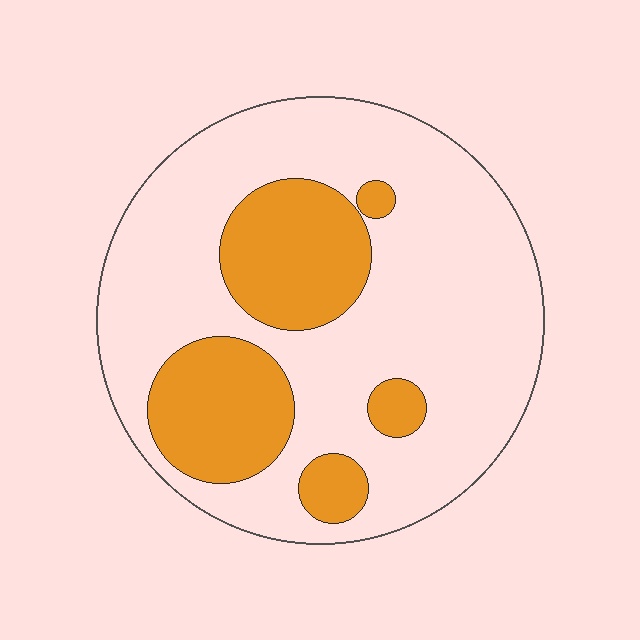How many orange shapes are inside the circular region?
5.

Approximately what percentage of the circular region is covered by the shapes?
Approximately 25%.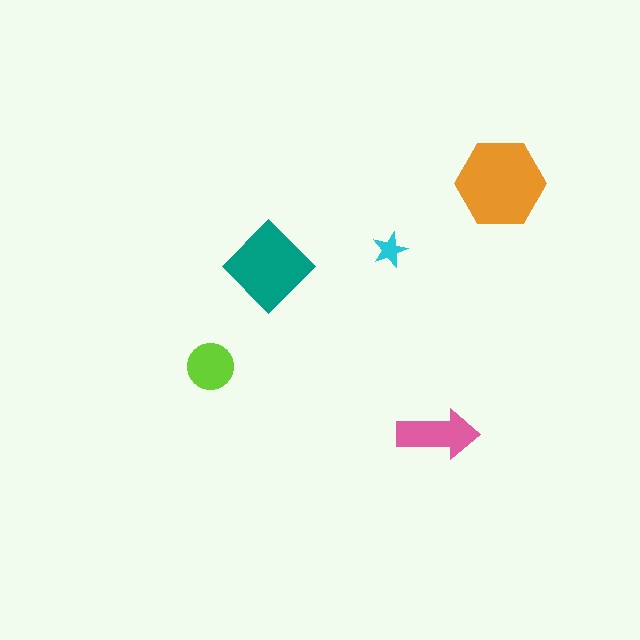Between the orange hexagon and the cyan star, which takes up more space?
The orange hexagon.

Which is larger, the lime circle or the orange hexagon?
The orange hexagon.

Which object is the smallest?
The cyan star.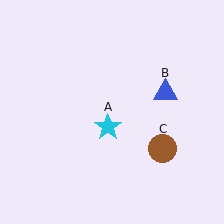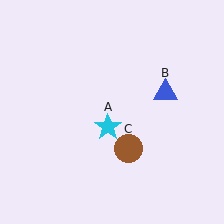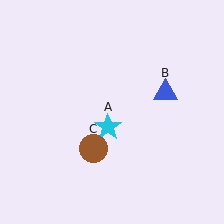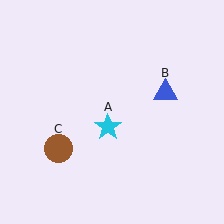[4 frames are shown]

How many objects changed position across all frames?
1 object changed position: brown circle (object C).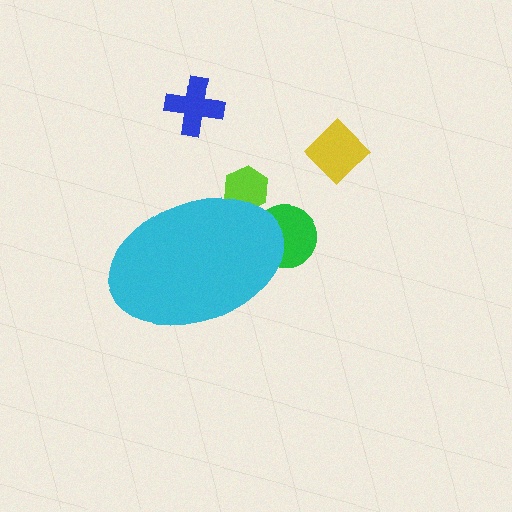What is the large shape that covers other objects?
A cyan ellipse.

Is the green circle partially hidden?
Yes, the green circle is partially hidden behind the cyan ellipse.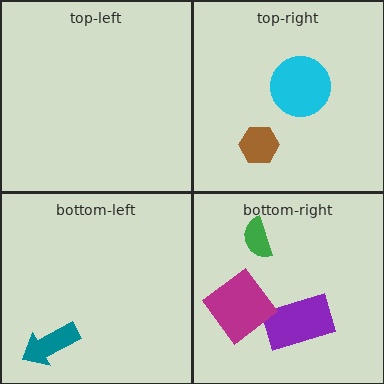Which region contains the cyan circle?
The top-right region.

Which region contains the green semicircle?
The bottom-right region.